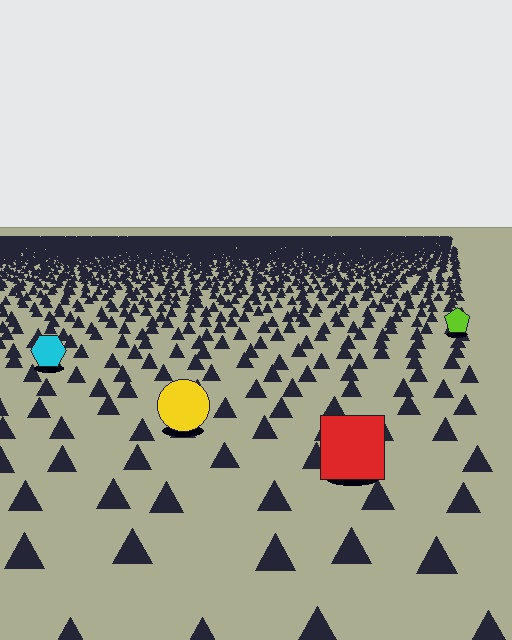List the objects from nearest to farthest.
From nearest to farthest: the red square, the yellow circle, the cyan hexagon, the lime pentagon.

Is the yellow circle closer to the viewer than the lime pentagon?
Yes. The yellow circle is closer — you can tell from the texture gradient: the ground texture is coarser near it.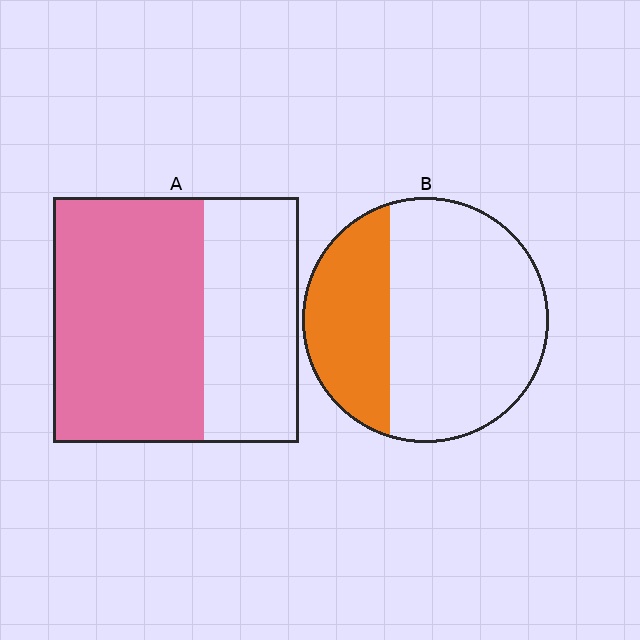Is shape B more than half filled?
No.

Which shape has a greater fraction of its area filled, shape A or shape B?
Shape A.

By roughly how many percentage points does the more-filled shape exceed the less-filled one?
By roughly 30 percentage points (A over B).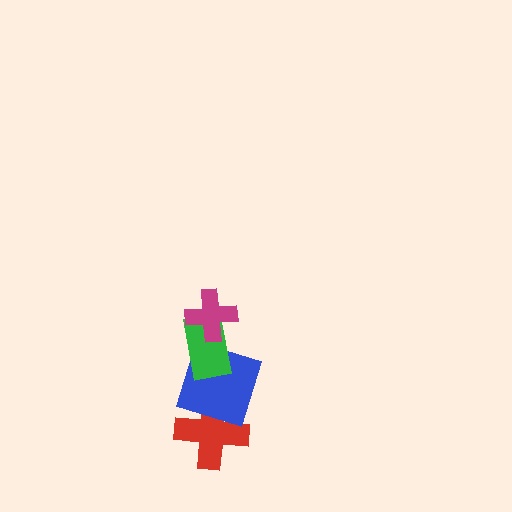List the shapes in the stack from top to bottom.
From top to bottom: the magenta cross, the green rectangle, the blue square, the red cross.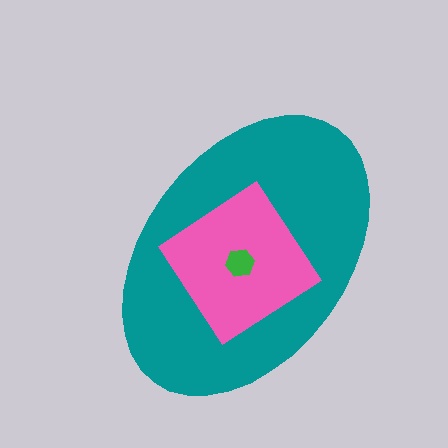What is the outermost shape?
The teal ellipse.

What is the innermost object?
The green hexagon.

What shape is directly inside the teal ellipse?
The pink diamond.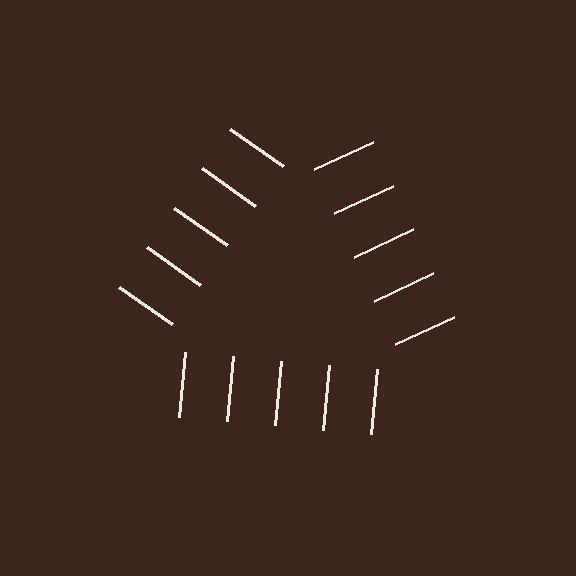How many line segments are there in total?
15 — 5 along each of the 3 edges.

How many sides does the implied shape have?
3 sides — the line-ends trace a triangle.